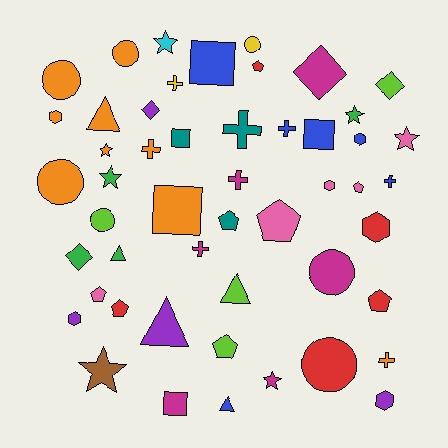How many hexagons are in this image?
There are 6 hexagons.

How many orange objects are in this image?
There are 9 orange objects.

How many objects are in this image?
There are 50 objects.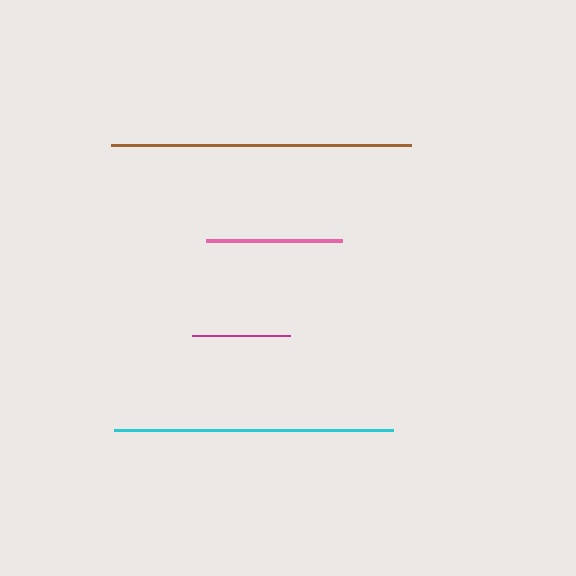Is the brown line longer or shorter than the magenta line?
The brown line is longer than the magenta line.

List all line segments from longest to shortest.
From longest to shortest: brown, cyan, pink, magenta.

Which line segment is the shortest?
The magenta line is the shortest at approximately 98 pixels.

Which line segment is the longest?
The brown line is the longest at approximately 300 pixels.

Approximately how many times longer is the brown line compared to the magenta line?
The brown line is approximately 3.1 times the length of the magenta line.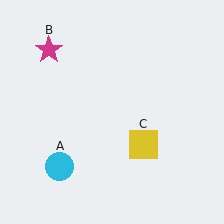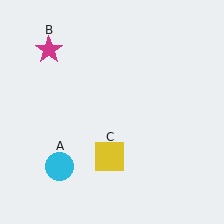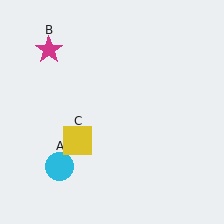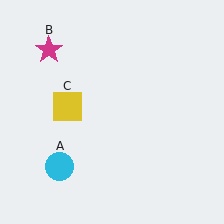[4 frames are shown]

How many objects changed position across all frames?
1 object changed position: yellow square (object C).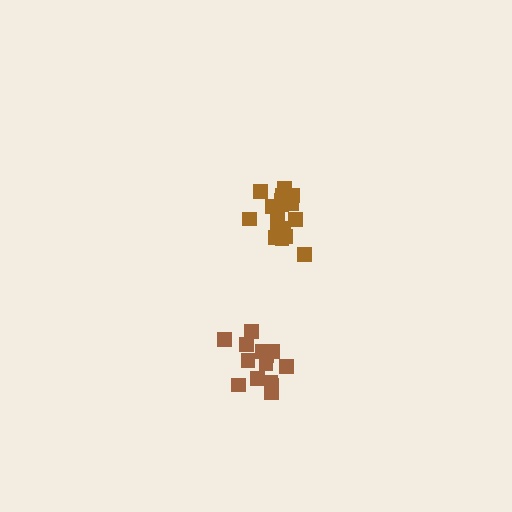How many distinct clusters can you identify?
There are 2 distinct clusters.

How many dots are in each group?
Group 1: 18 dots, Group 2: 14 dots (32 total).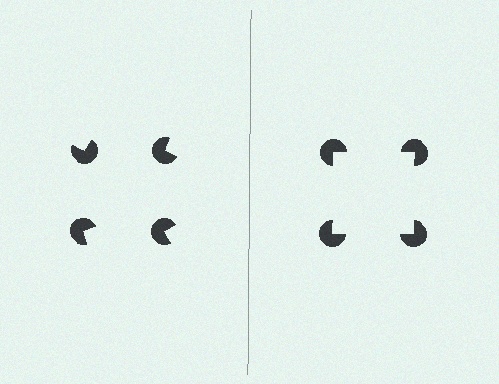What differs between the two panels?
The pac-man discs are positioned identically on both sides; only the wedge orientations differ. On the right they align to a square; on the left they are misaligned.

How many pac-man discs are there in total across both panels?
8 — 4 on each side.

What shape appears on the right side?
An illusory square.